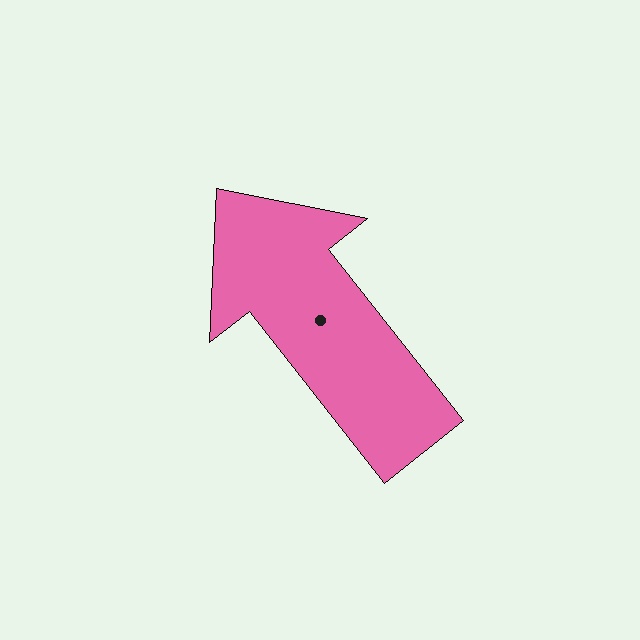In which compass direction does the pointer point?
Northwest.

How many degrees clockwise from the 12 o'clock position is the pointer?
Approximately 322 degrees.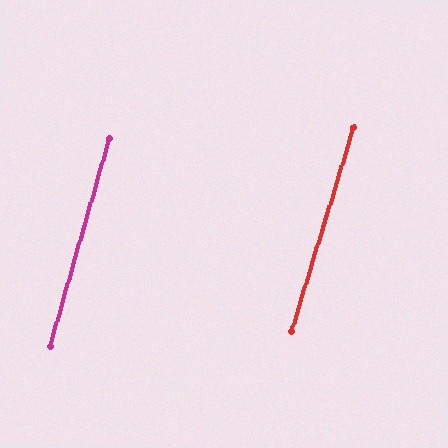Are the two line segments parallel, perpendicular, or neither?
Parallel — their directions differ by only 1.2°.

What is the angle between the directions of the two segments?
Approximately 1 degree.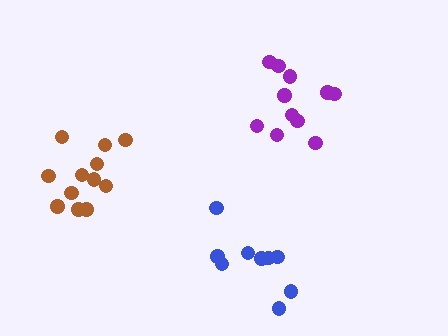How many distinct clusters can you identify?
There are 3 distinct clusters.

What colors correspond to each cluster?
The clusters are colored: blue, brown, purple.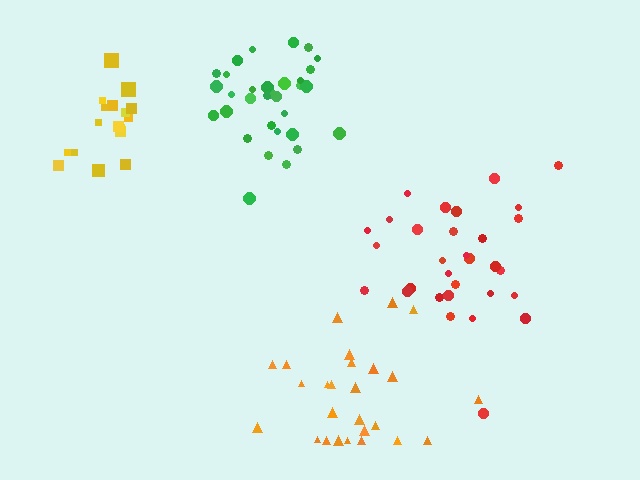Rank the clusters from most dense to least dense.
green, yellow, red, orange.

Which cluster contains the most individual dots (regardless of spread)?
Green (32).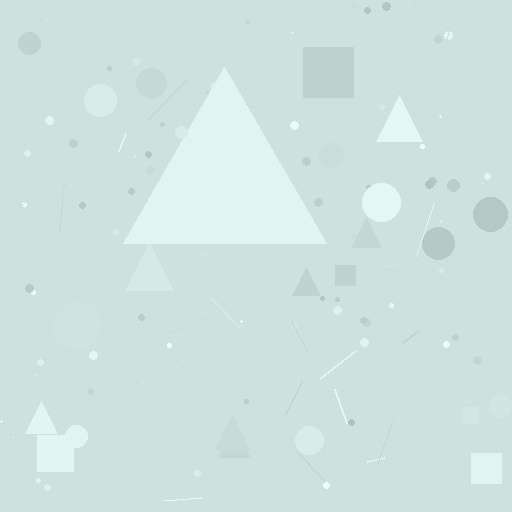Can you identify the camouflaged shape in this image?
The camouflaged shape is a triangle.